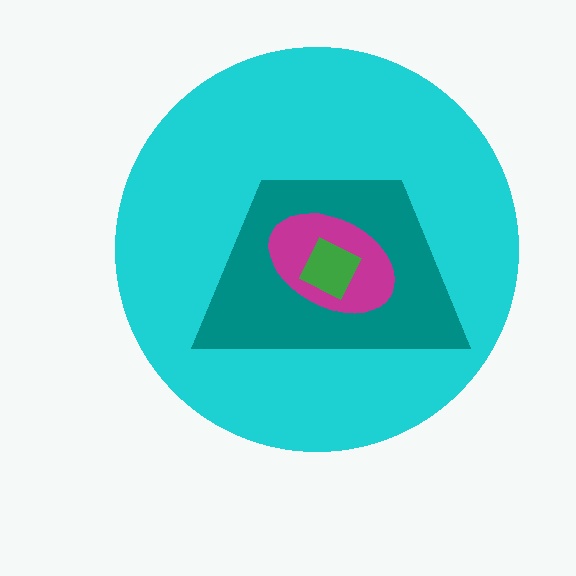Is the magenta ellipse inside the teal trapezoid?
Yes.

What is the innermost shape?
The green square.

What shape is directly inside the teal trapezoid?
The magenta ellipse.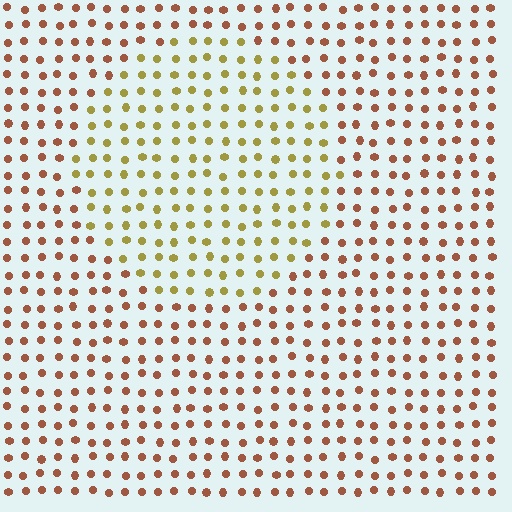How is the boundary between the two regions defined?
The boundary is defined purely by a slight shift in hue (about 42 degrees). Spacing, size, and orientation are identical on both sides.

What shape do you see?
I see a circle.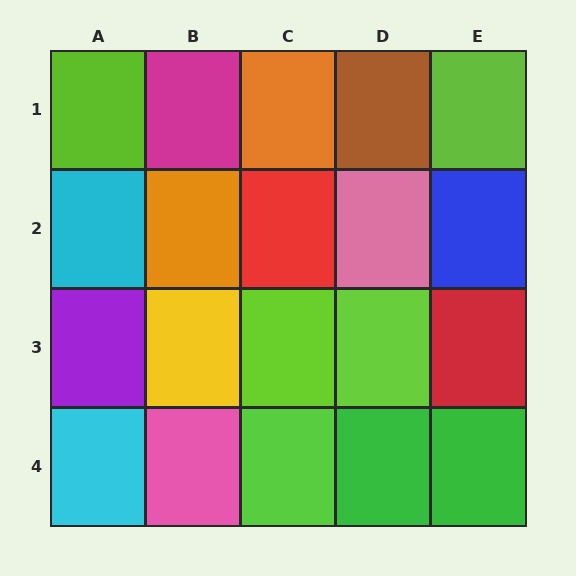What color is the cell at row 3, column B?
Yellow.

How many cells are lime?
5 cells are lime.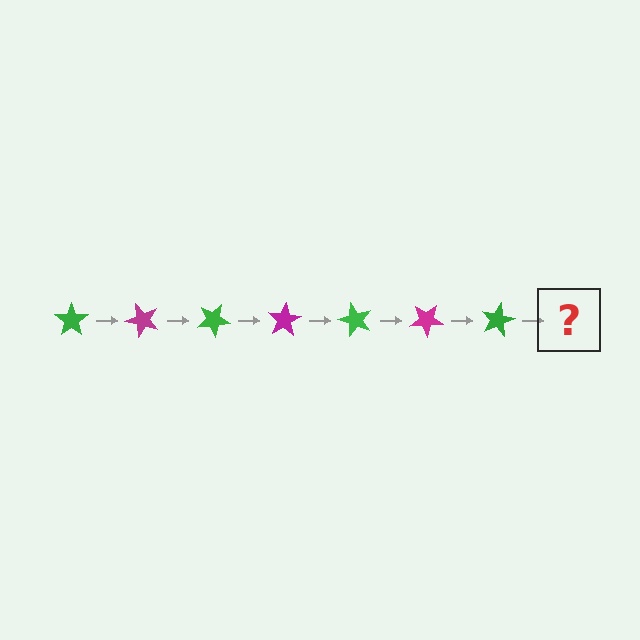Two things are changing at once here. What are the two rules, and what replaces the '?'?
The two rules are that it rotates 50 degrees each step and the color cycles through green and magenta. The '?' should be a magenta star, rotated 350 degrees from the start.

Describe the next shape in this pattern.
It should be a magenta star, rotated 350 degrees from the start.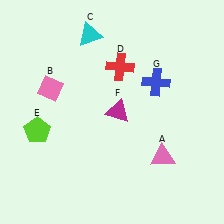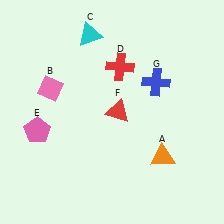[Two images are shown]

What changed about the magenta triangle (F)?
In Image 1, F is magenta. In Image 2, it changed to red.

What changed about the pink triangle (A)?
In Image 1, A is pink. In Image 2, it changed to orange.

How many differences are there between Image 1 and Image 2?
There are 3 differences between the two images.